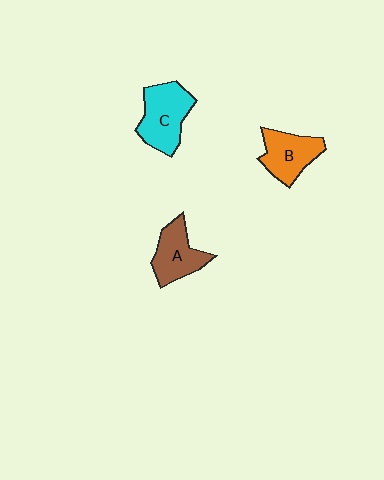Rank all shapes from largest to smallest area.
From largest to smallest: C (cyan), B (orange), A (brown).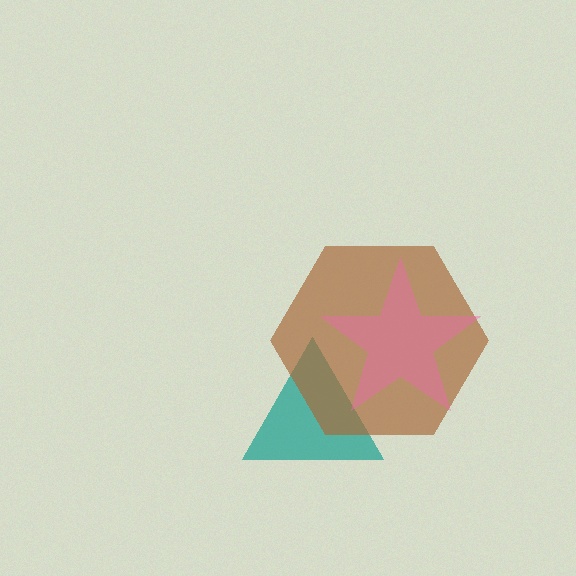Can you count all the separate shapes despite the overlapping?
Yes, there are 3 separate shapes.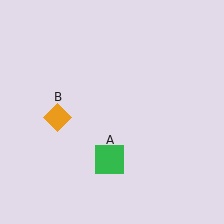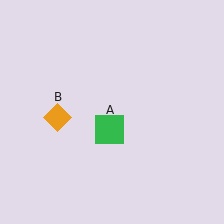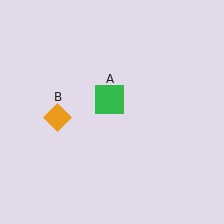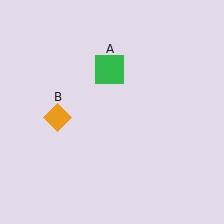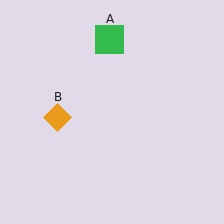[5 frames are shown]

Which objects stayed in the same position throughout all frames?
Orange diamond (object B) remained stationary.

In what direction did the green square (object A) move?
The green square (object A) moved up.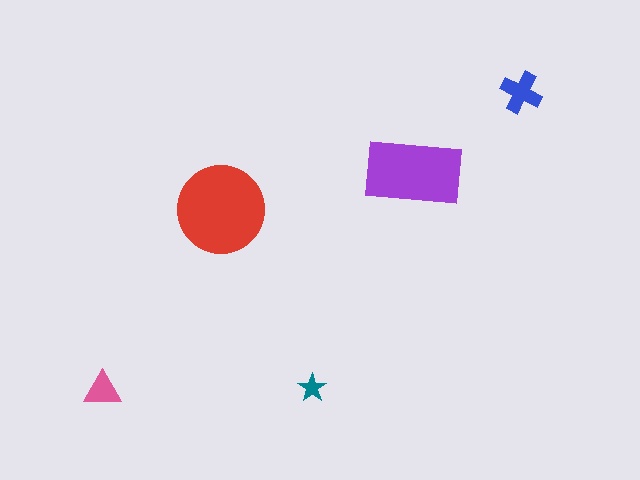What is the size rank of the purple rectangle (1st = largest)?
2nd.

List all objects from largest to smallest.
The red circle, the purple rectangle, the blue cross, the pink triangle, the teal star.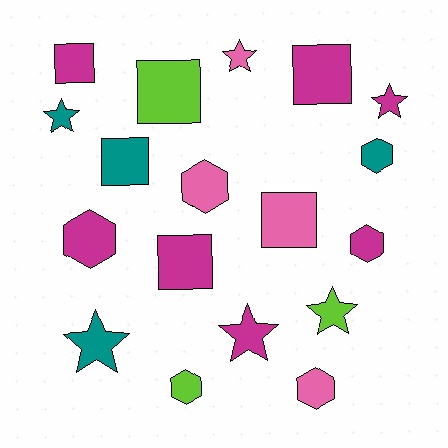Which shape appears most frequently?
Square, with 6 objects.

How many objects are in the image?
There are 18 objects.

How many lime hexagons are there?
There is 1 lime hexagon.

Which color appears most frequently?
Magenta, with 7 objects.